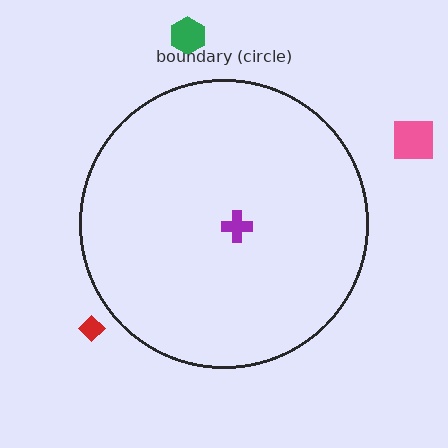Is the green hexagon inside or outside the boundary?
Outside.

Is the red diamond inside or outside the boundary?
Outside.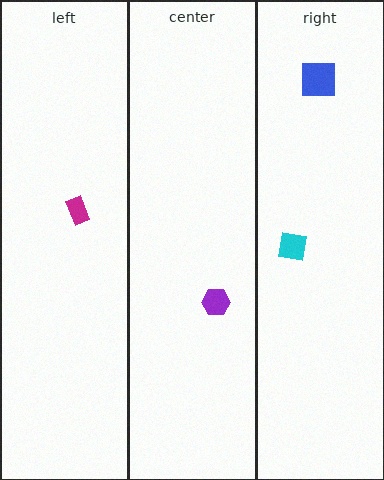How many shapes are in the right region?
2.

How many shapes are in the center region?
1.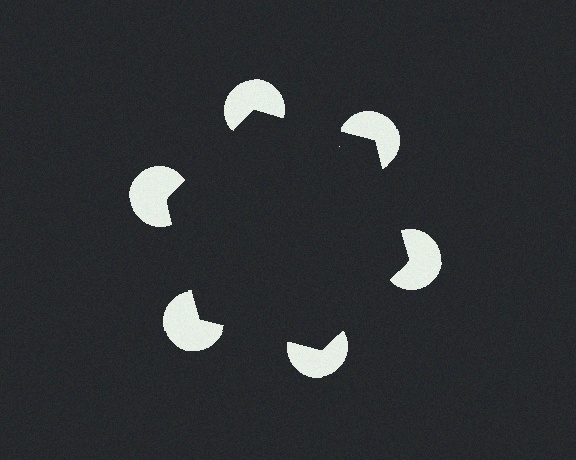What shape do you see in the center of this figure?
An illusory hexagon — its edges are inferred from the aligned wedge cuts in the pac-man discs, not physically drawn.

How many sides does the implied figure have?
6 sides.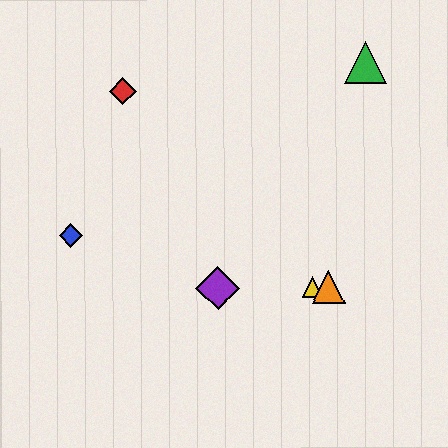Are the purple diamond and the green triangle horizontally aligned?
No, the purple diamond is at y≈288 and the green triangle is at y≈63.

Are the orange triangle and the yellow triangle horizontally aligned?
Yes, both are at y≈287.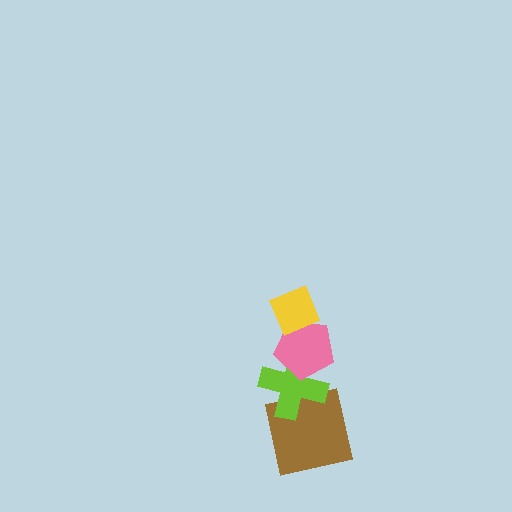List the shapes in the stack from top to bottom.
From top to bottom: the yellow diamond, the pink pentagon, the lime cross, the brown square.